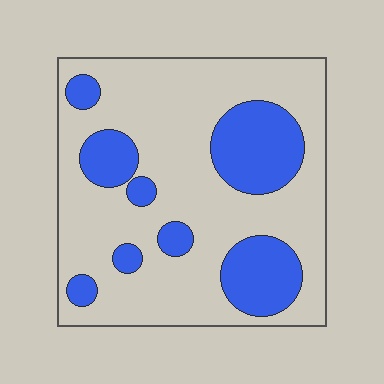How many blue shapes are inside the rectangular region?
8.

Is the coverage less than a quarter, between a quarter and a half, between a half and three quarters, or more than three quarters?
Between a quarter and a half.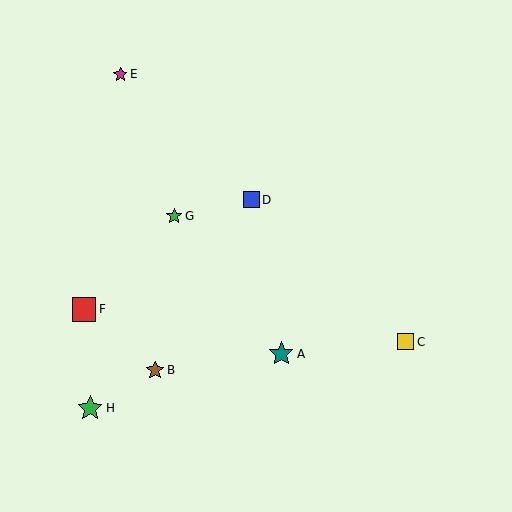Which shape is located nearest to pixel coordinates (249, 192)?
The blue square (labeled D) at (251, 200) is nearest to that location.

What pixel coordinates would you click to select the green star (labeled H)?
Click at (90, 408) to select the green star H.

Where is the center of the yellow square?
The center of the yellow square is at (406, 342).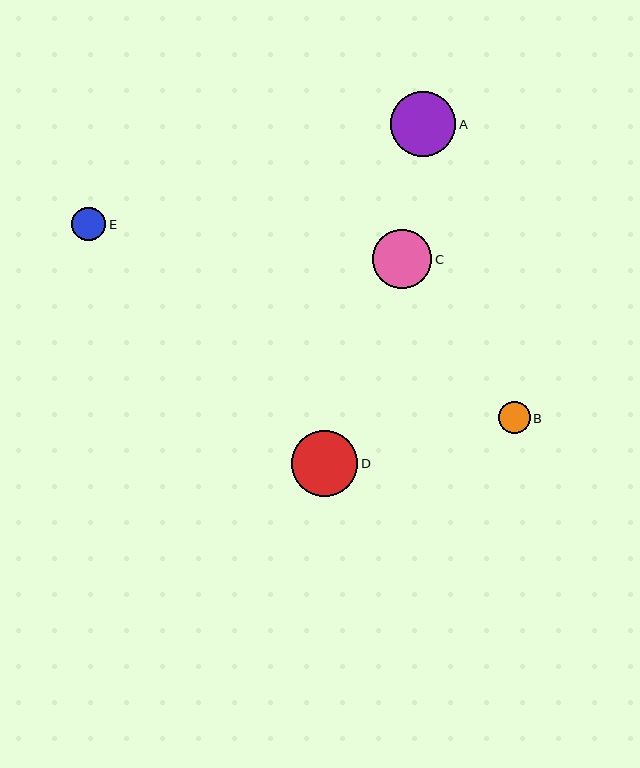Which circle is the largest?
Circle D is the largest with a size of approximately 66 pixels.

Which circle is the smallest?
Circle B is the smallest with a size of approximately 32 pixels.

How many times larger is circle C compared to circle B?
Circle C is approximately 1.8 times the size of circle B.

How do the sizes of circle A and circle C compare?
Circle A and circle C are approximately the same size.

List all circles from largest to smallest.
From largest to smallest: D, A, C, E, B.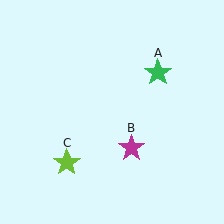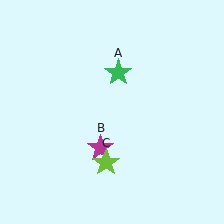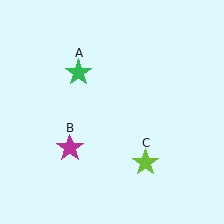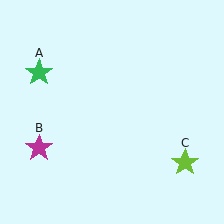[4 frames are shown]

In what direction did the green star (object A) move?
The green star (object A) moved left.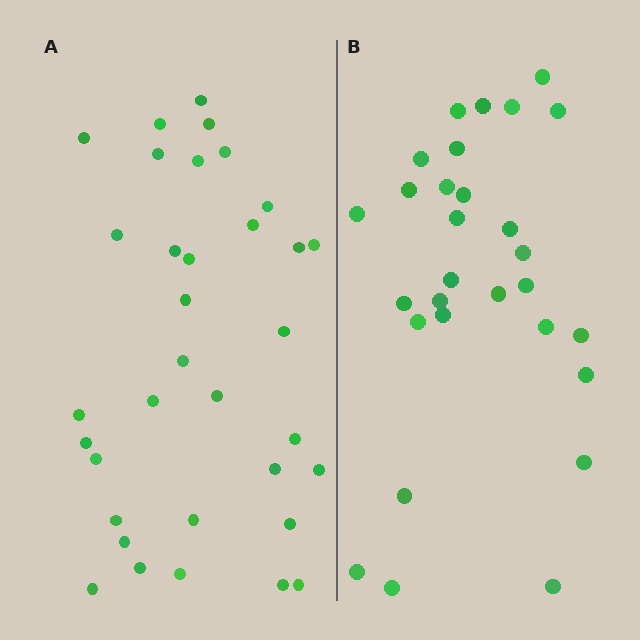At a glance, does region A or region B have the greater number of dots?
Region A (the left region) has more dots.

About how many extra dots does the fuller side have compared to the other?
Region A has about 5 more dots than region B.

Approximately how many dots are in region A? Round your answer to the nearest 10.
About 30 dots. (The exact count is 34, which rounds to 30.)